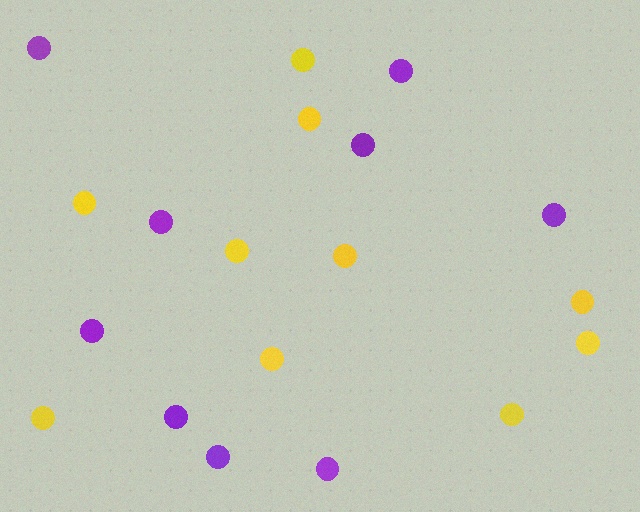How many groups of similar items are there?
There are 2 groups: one group of purple circles (9) and one group of yellow circles (10).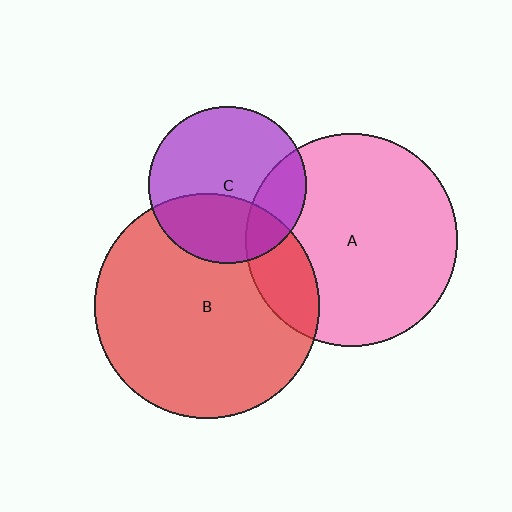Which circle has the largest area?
Circle B (red).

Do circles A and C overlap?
Yes.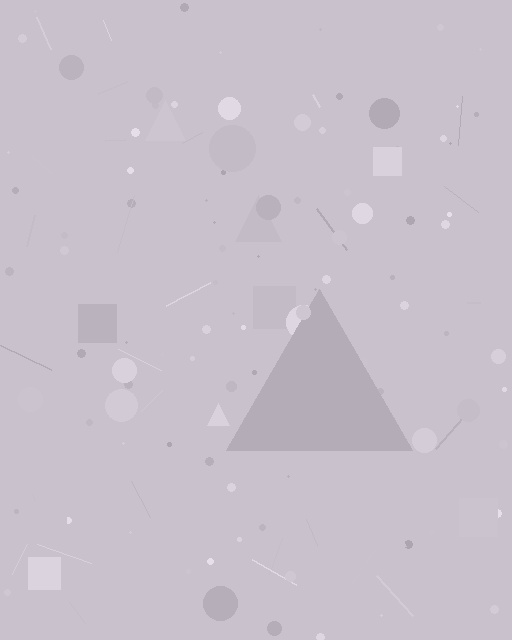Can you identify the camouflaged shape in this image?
The camouflaged shape is a triangle.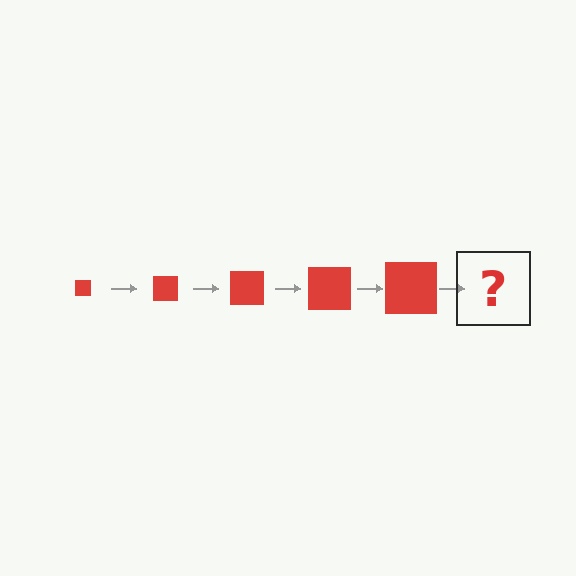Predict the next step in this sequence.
The next step is a red square, larger than the previous one.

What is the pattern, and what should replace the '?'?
The pattern is that the square gets progressively larger each step. The '?' should be a red square, larger than the previous one.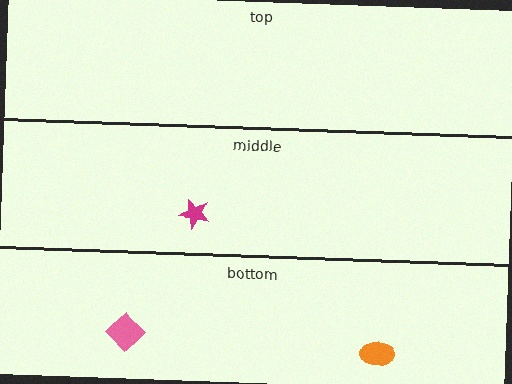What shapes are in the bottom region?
The pink diamond, the orange ellipse.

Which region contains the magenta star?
The middle region.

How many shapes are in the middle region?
1.